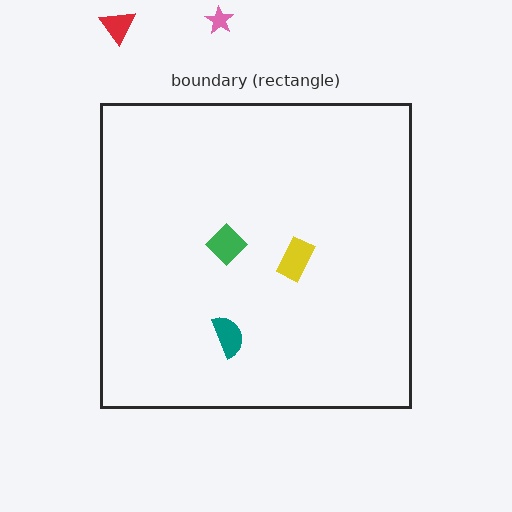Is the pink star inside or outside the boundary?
Outside.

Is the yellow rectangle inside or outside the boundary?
Inside.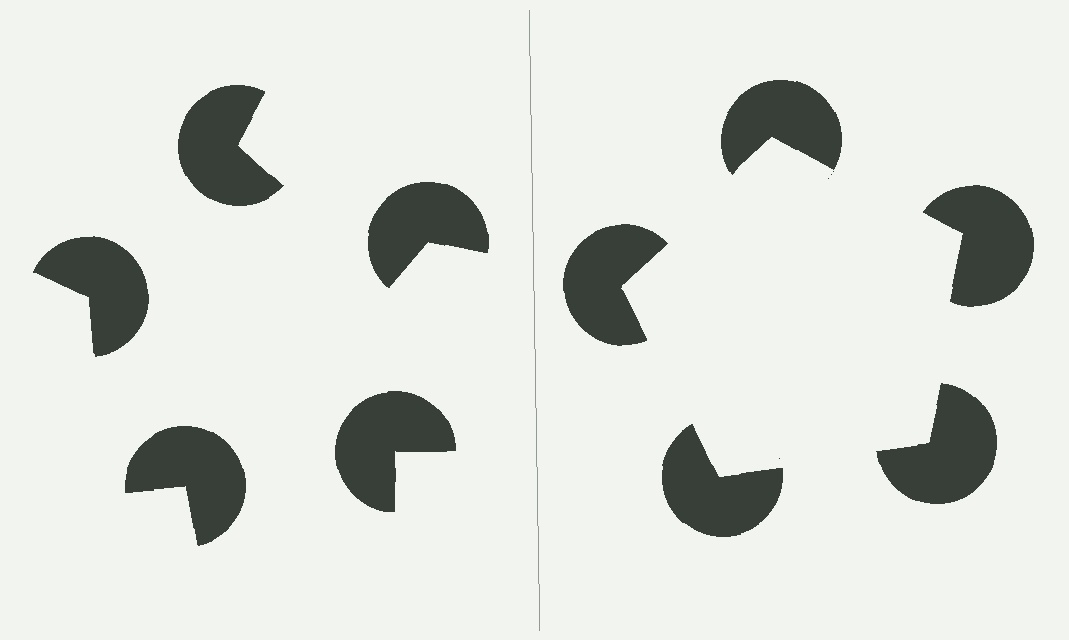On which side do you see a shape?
An illusory pentagon appears on the right side. On the left side the wedge cuts are rotated, so no coherent shape forms.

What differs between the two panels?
The pac-man discs are positioned identically on both sides; only the wedge orientations differ. On the right they align to a pentagon; on the left they are misaligned.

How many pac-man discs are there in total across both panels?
10 — 5 on each side.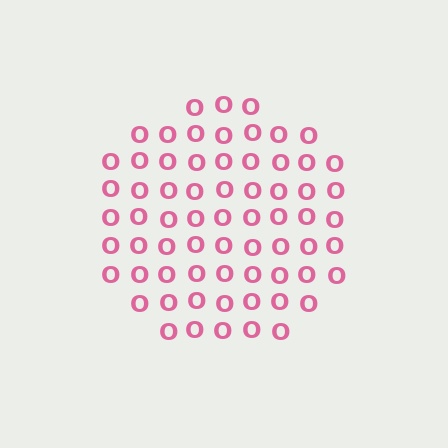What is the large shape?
The large shape is a circle.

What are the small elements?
The small elements are letter O's.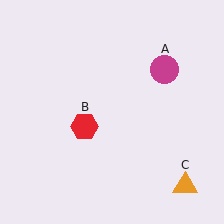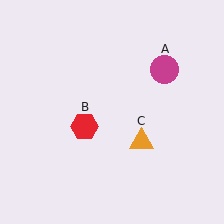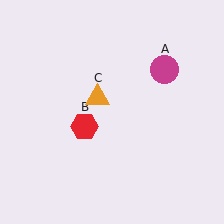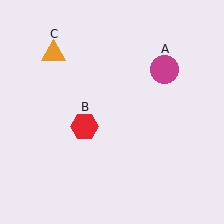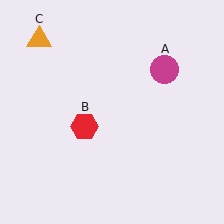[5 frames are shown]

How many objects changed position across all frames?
1 object changed position: orange triangle (object C).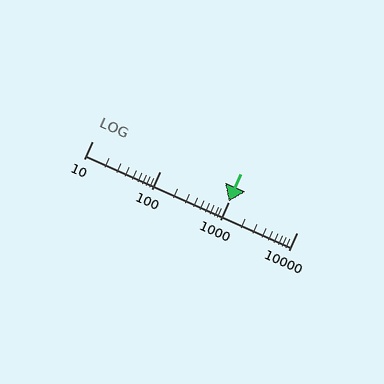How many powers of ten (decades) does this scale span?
The scale spans 3 decades, from 10 to 10000.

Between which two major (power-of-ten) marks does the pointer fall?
The pointer is between 1000 and 10000.